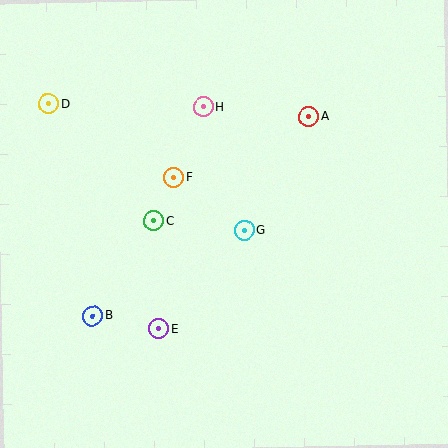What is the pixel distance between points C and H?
The distance between C and H is 124 pixels.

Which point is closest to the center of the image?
Point G at (244, 230) is closest to the center.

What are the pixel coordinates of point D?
Point D is at (48, 104).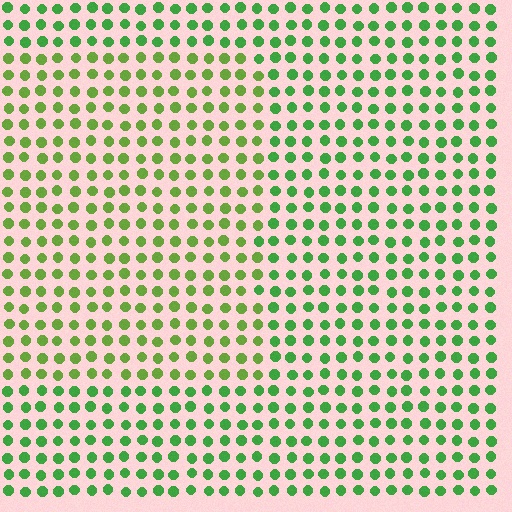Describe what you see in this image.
The image is filled with small green elements in a uniform arrangement. A rectangle-shaped region is visible where the elements are tinted to a slightly different hue, forming a subtle color boundary.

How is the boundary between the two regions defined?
The boundary is defined purely by a slight shift in hue (about 27 degrees). Spacing, size, and orientation are identical on both sides.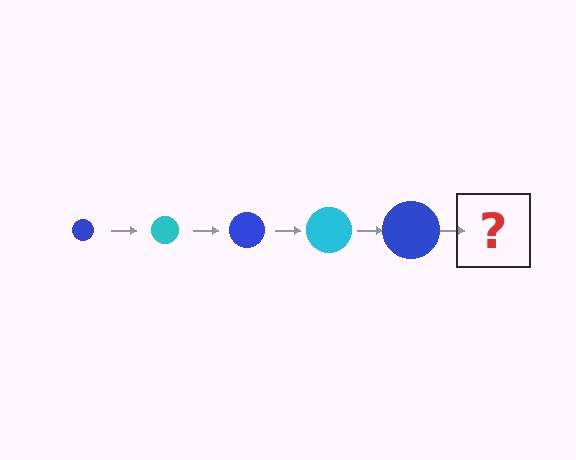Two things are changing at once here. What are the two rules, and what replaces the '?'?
The two rules are that the circle grows larger each step and the color cycles through blue and cyan. The '?' should be a cyan circle, larger than the previous one.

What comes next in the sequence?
The next element should be a cyan circle, larger than the previous one.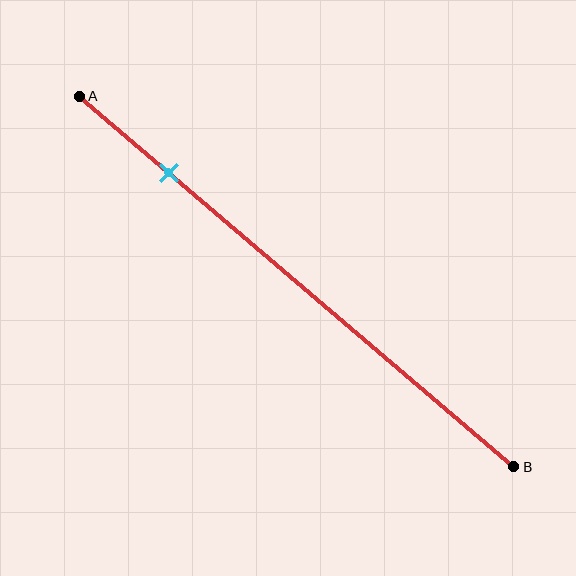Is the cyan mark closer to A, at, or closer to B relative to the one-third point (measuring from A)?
The cyan mark is closer to point A than the one-third point of segment AB.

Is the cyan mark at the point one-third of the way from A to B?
No, the mark is at about 20% from A, not at the 33% one-third point.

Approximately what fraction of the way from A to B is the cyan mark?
The cyan mark is approximately 20% of the way from A to B.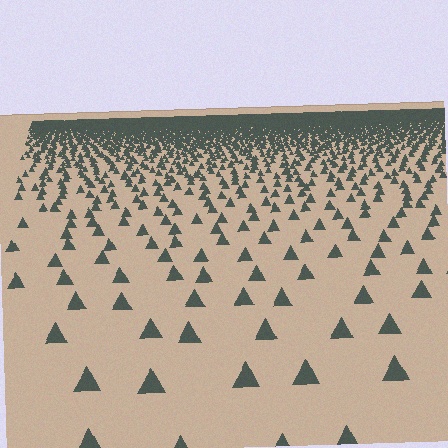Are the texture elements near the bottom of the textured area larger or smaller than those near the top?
Larger. Near the bottom, elements are closer to the viewer and appear at a bigger on-screen size.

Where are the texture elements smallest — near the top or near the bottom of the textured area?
Near the top.